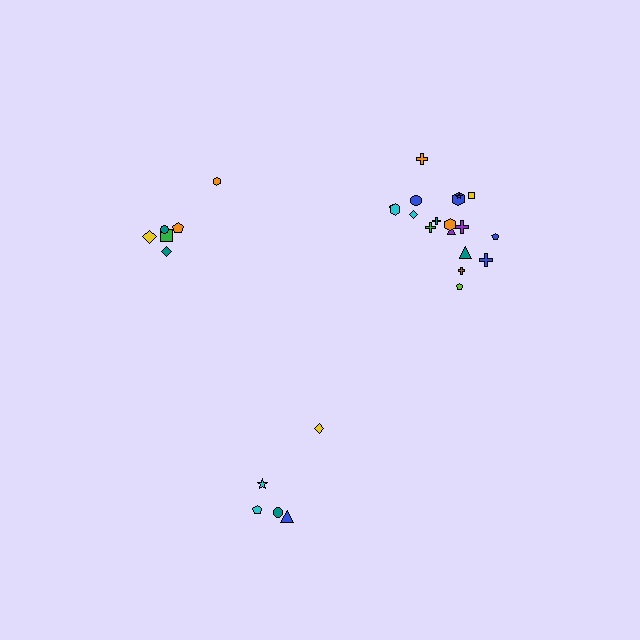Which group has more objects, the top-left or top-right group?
The top-right group.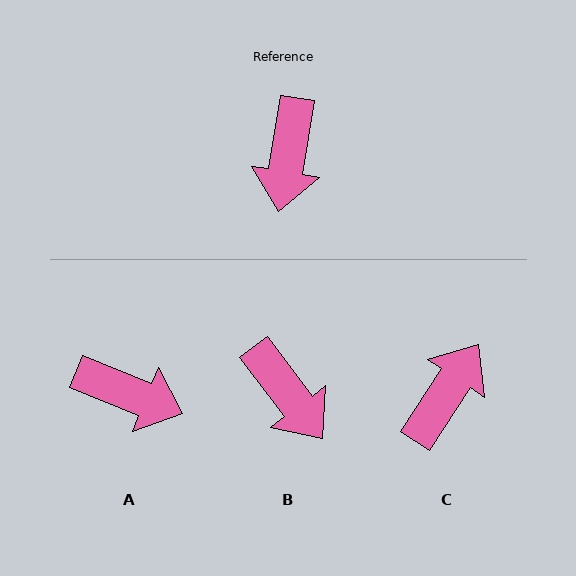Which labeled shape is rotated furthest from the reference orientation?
C, about 156 degrees away.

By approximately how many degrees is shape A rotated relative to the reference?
Approximately 78 degrees counter-clockwise.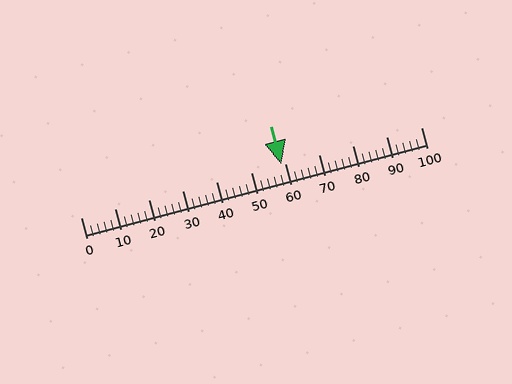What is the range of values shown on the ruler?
The ruler shows values from 0 to 100.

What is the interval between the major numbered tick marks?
The major tick marks are spaced 10 units apart.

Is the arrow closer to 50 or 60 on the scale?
The arrow is closer to 60.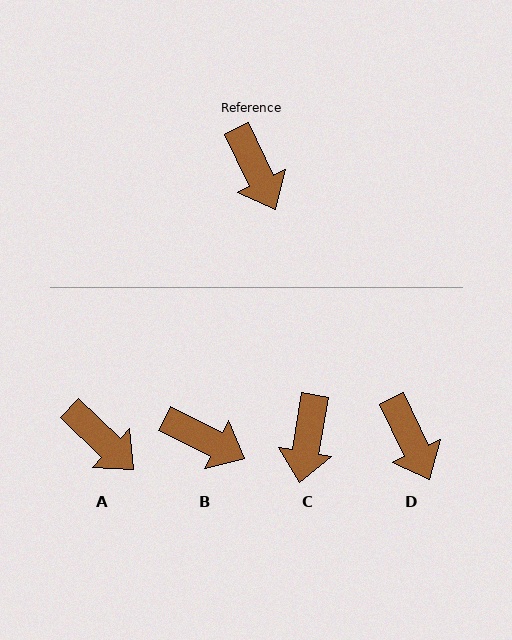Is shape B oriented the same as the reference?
No, it is off by about 38 degrees.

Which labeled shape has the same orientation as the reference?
D.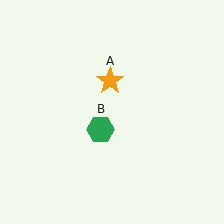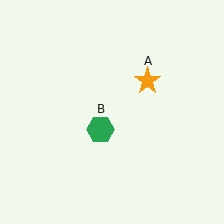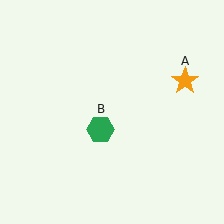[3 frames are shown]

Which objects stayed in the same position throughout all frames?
Green hexagon (object B) remained stationary.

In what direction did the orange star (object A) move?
The orange star (object A) moved right.